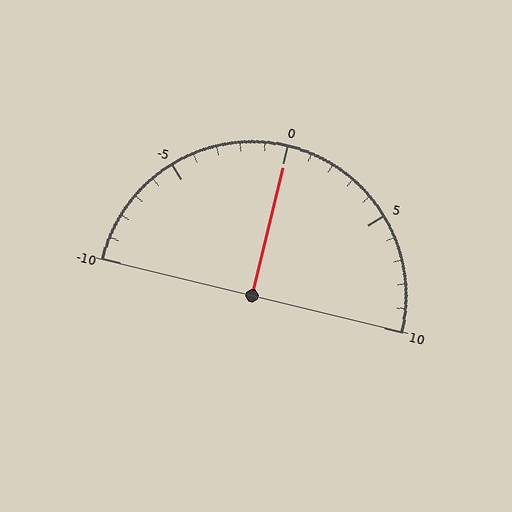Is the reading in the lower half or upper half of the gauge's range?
The reading is in the upper half of the range (-10 to 10).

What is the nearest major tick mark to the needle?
The nearest major tick mark is 0.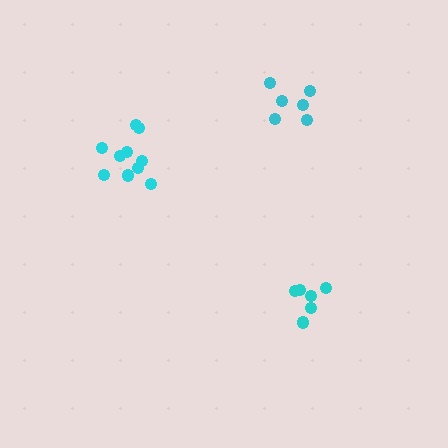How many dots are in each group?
Group 1: 6 dots, Group 2: 6 dots, Group 3: 10 dots (22 total).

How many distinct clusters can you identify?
There are 3 distinct clusters.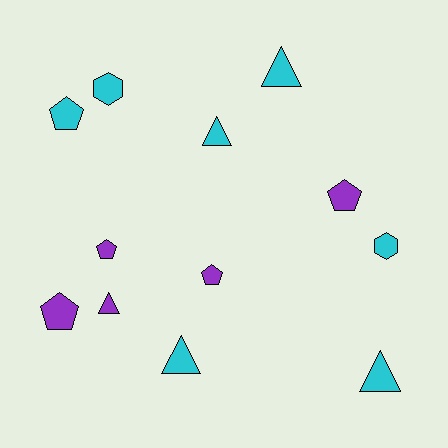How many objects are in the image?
There are 12 objects.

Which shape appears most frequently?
Pentagon, with 5 objects.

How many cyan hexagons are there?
There are 2 cyan hexagons.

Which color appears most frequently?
Cyan, with 7 objects.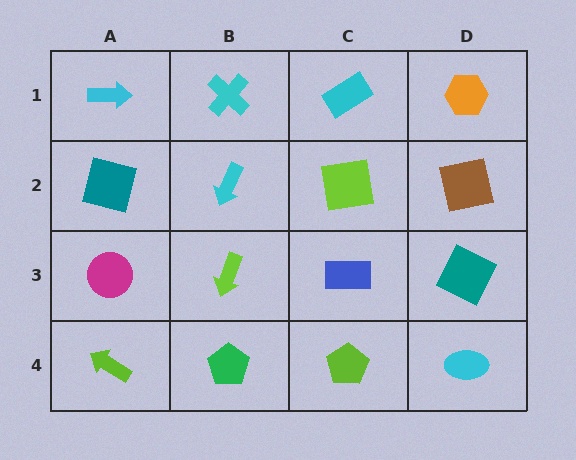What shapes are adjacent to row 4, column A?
A magenta circle (row 3, column A), a green pentagon (row 4, column B).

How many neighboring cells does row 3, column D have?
3.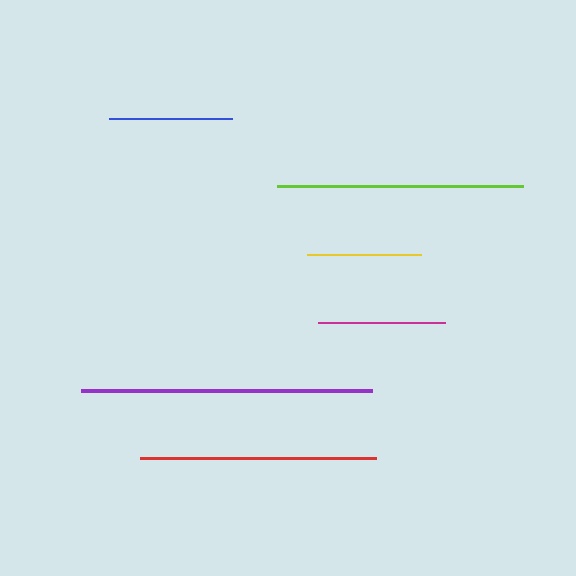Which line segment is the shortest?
The yellow line is the shortest at approximately 114 pixels.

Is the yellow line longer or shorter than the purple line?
The purple line is longer than the yellow line.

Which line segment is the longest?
The purple line is the longest at approximately 292 pixels.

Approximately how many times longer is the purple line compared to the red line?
The purple line is approximately 1.2 times the length of the red line.